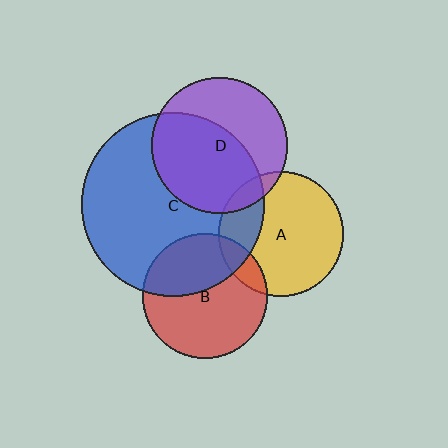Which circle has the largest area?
Circle C (blue).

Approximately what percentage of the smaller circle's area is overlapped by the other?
Approximately 10%.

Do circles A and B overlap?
Yes.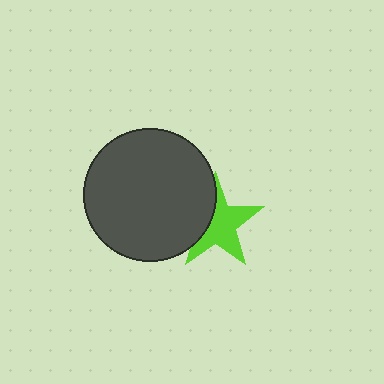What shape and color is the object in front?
The object in front is a dark gray circle.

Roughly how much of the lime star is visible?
Most of it is visible (roughly 65%).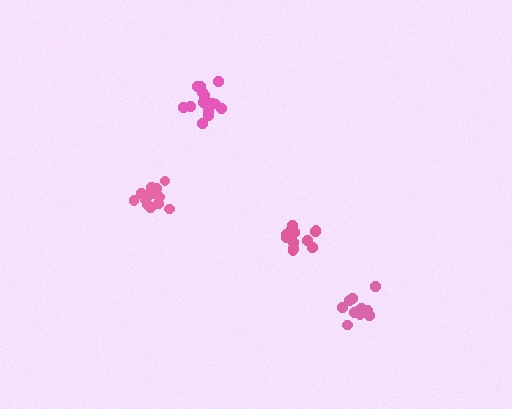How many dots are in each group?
Group 1: 12 dots, Group 2: 14 dots, Group 3: 16 dots, Group 4: 12 dots (54 total).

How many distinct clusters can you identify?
There are 4 distinct clusters.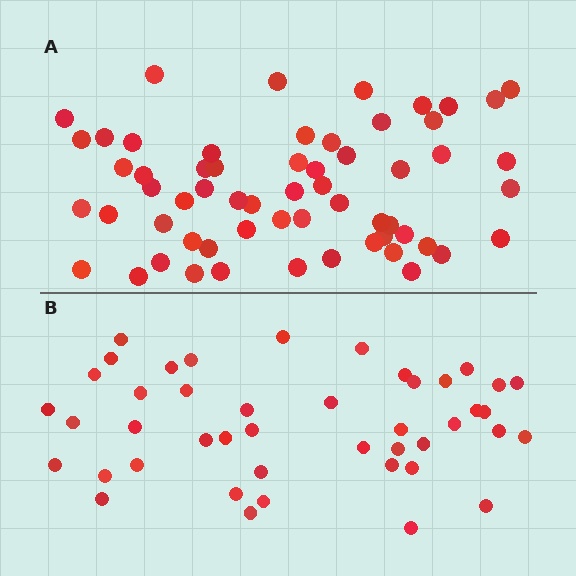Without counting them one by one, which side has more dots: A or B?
Region A (the top region) has more dots.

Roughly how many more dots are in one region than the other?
Region A has approximately 15 more dots than region B.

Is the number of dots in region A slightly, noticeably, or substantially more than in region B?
Region A has noticeably more, but not dramatically so. The ratio is roughly 1.4 to 1.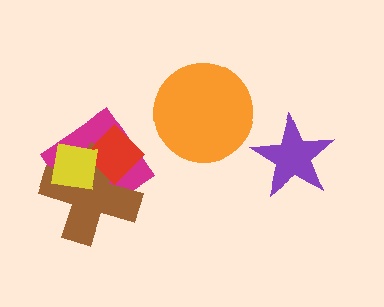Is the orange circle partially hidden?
No, no other shape covers it.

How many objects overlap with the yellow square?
3 objects overlap with the yellow square.